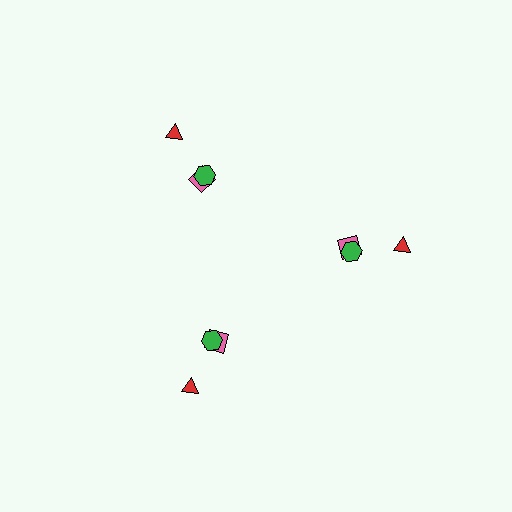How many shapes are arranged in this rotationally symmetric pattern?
There are 9 shapes, arranged in 3 groups of 3.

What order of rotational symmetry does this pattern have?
This pattern has 3-fold rotational symmetry.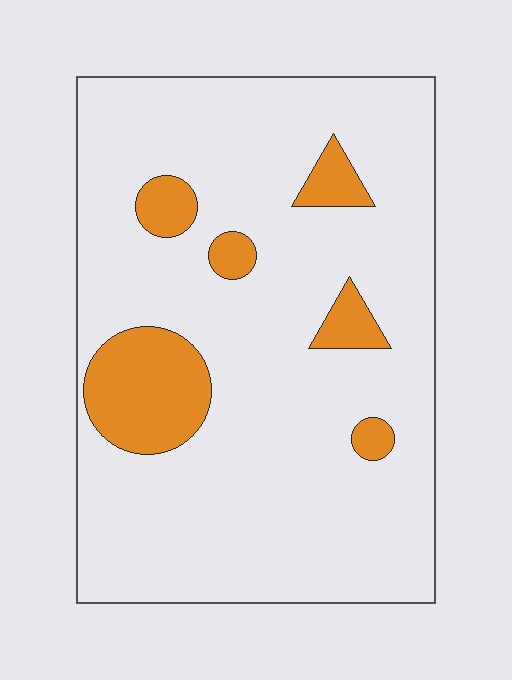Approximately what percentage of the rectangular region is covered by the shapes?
Approximately 15%.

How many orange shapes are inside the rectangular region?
6.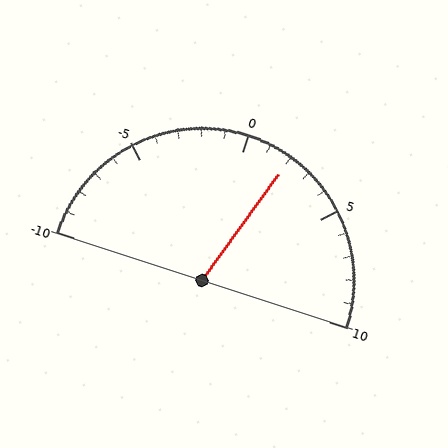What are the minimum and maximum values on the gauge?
The gauge ranges from -10 to 10.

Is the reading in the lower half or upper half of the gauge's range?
The reading is in the upper half of the range (-10 to 10).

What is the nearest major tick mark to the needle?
The nearest major tick mark is 0.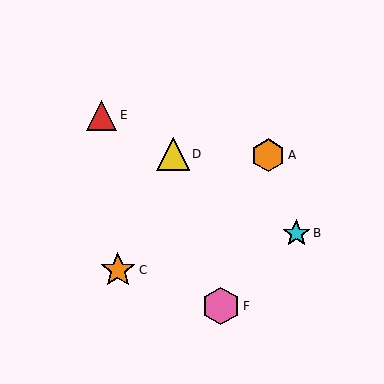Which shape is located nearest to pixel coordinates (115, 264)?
The orange star (labeled C) at (118, 270) is nearest to that location.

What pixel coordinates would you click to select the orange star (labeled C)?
Click at (118, 270) to select the orange star C.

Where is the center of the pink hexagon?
The center of the pink hexagon is at (221, 306).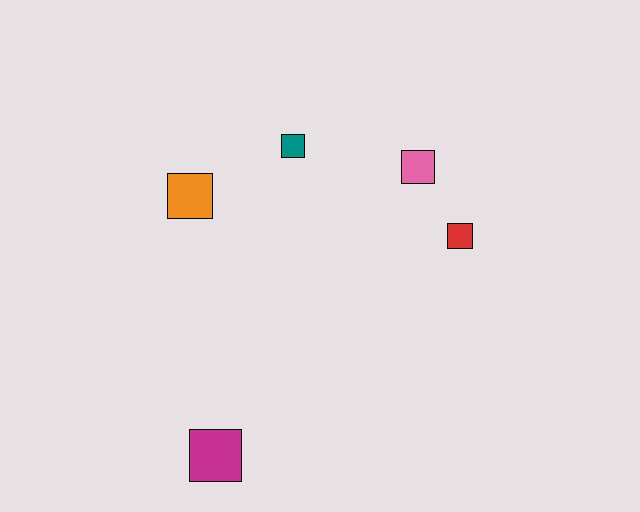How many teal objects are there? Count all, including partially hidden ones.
There is 1 teal object.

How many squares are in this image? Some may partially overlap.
There are 5 squares.